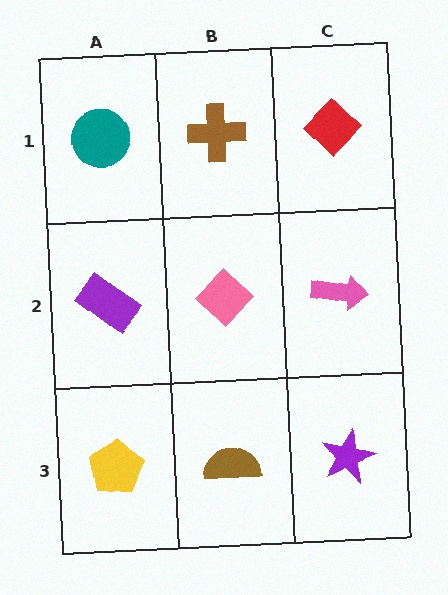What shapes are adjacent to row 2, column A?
A teal circle (row 1, column A), a yellow pentagon (row 3, column A), a pink diamond (row 2, column B).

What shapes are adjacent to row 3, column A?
A purple rectangle (row 2, column A), a brown semicircle (row 3, column B).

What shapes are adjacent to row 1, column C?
A pink arrow (row 2, column C), a brown cross (row 1, column B).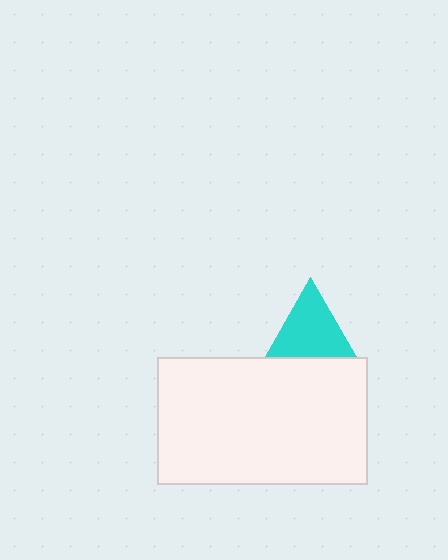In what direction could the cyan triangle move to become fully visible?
The cyan triangle could move up. That would shift it out from behind the white rectangle entirely.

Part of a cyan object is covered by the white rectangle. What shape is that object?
It is a triangle.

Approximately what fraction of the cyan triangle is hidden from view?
Roughly 33% of the cyan triangle is hidden behind the white rectangle.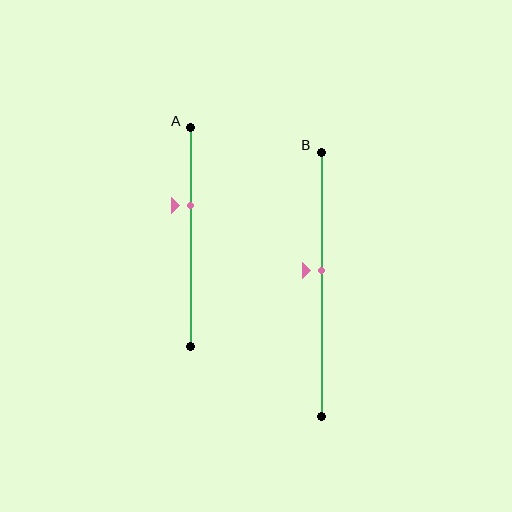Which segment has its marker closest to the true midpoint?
Segment B has its marker closest to the true midpoint.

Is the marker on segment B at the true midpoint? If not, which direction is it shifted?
No, the marker on segment B is shifted upward by about 5% of the segment length.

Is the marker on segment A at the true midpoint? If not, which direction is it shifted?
No, the marker on segment A is shifted upward by about 14% of the segment length.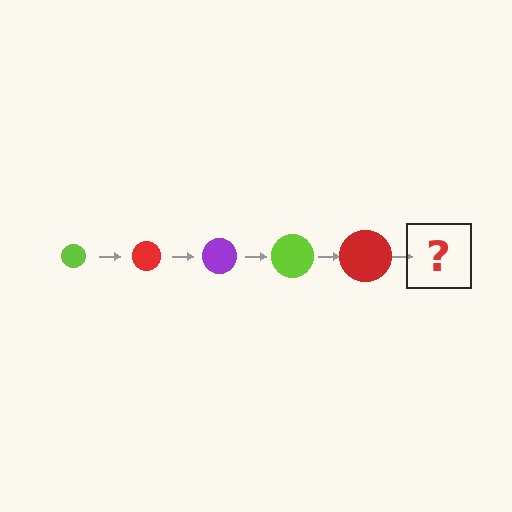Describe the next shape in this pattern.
It should be a purple circle, larger than the previous one.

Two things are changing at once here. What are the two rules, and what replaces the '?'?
The two rules are that the circle grows larger each step and the color cycles through lime, red, and purple. The '?' should be a purple circle, larger than the previous one.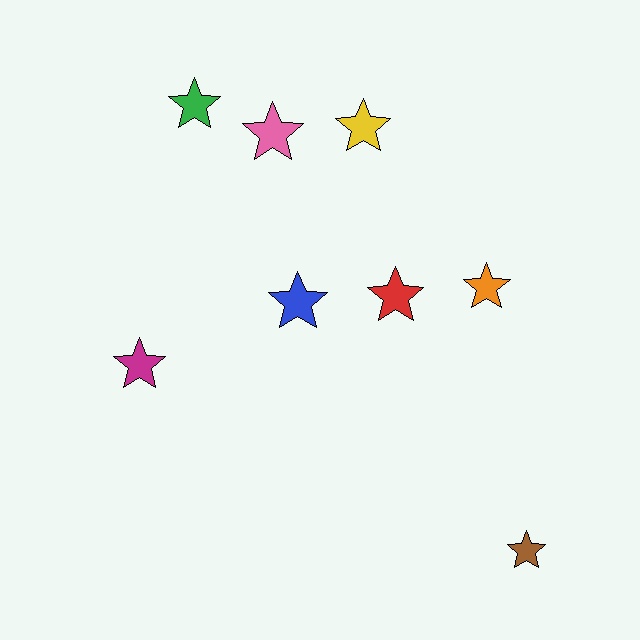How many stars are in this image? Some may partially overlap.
There are 8 stars.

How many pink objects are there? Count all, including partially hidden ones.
There is 1 pink object.